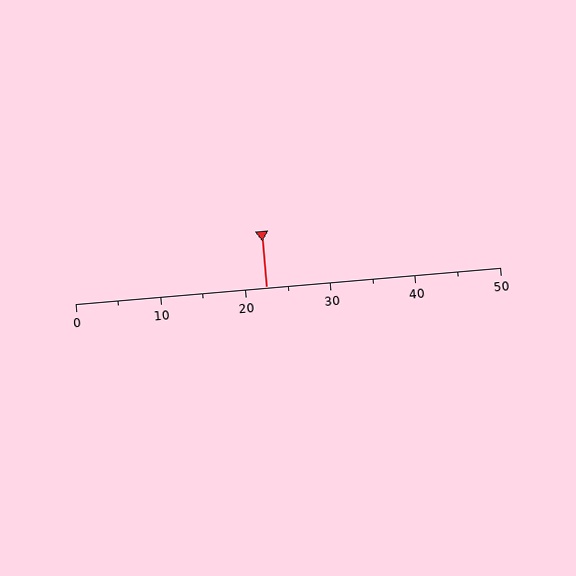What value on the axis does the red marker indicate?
The marker indicates approximately 22.5.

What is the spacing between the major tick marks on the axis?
The major ticks are spaced 10 apart.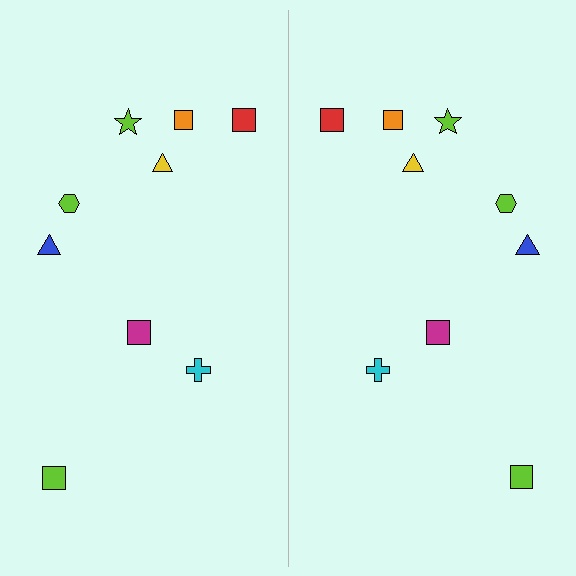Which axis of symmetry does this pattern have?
The pattern has a vertical axis of symmetry running through the center of the image.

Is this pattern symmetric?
Yes, this pattern has bilateral (reflection) symmetry.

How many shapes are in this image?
There are 18 shapes in this image.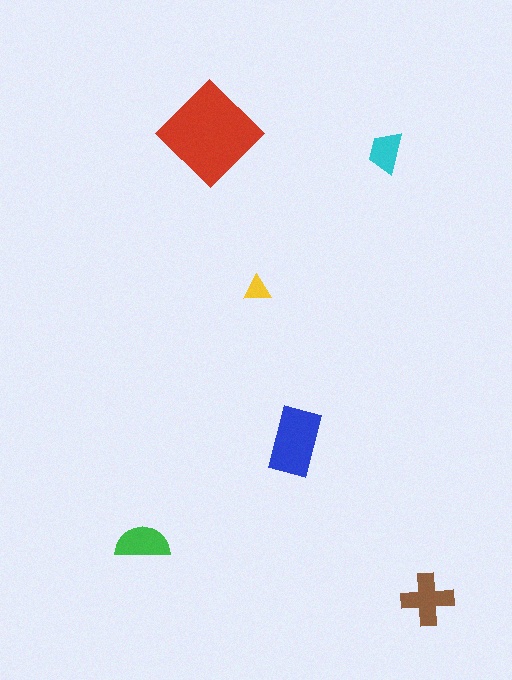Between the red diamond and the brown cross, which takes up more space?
The red diamond.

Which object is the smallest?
The yellow triangle.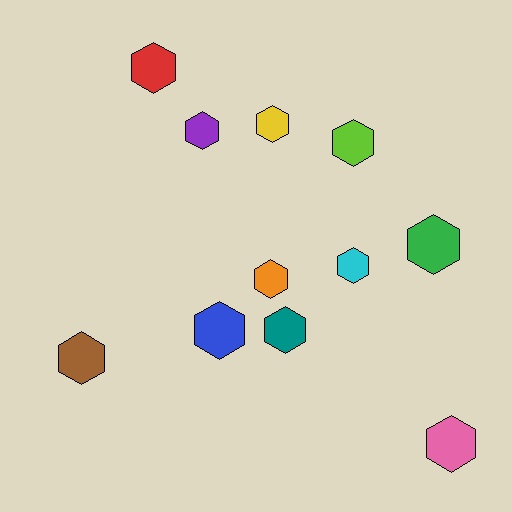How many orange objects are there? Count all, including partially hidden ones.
There is 1 orange object.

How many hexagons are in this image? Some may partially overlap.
There are 11 hexagons.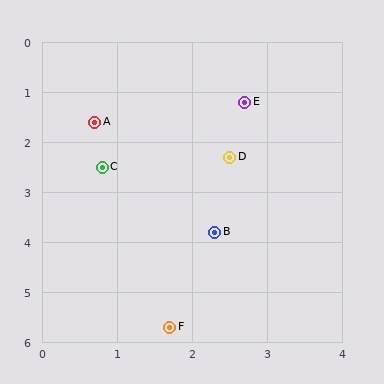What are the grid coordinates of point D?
Point D is at approximately (2.5, 2.3).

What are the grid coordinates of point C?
Point C is at approximately (0.8, 2.5).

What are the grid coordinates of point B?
Point B is at approximately (2.3, 3.8).